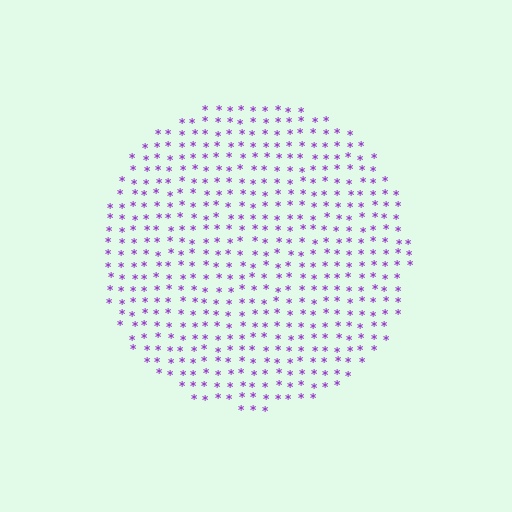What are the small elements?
The small elements are asterisks.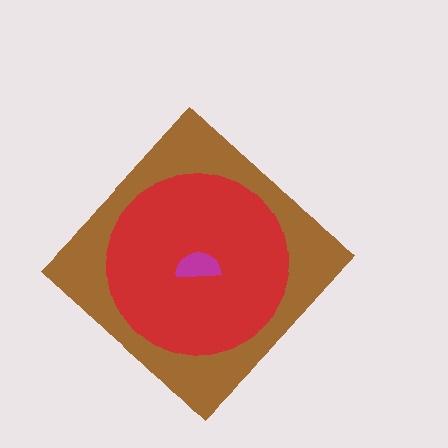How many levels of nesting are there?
3.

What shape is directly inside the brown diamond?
The red circle.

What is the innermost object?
The magenta semicircle.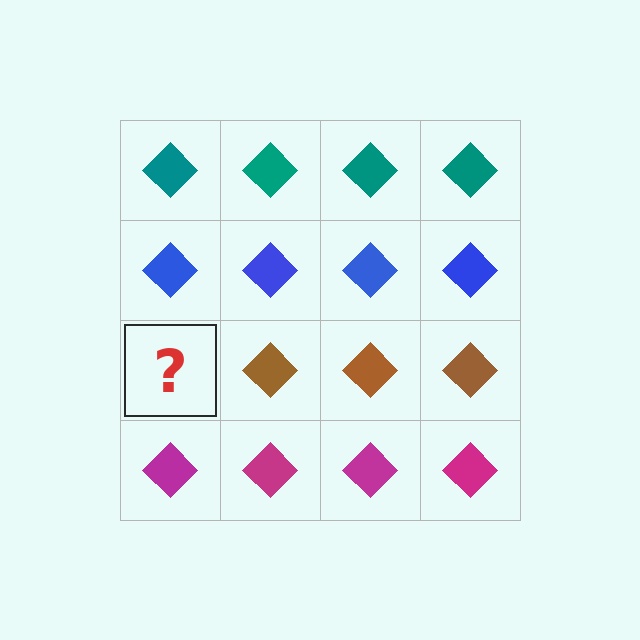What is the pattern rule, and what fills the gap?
The rule is that each row has a consistent color. The gap should be filled with a brown diamond.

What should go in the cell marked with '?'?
The missing cell should contain a brown diamond.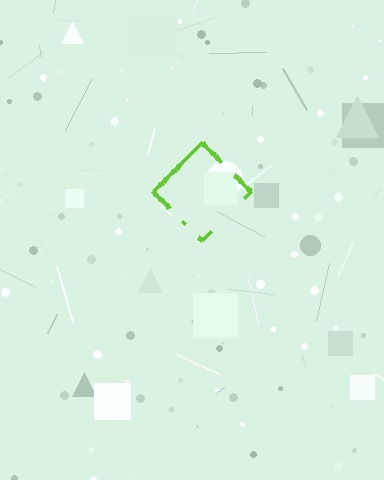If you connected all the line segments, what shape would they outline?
They would outline a diamond.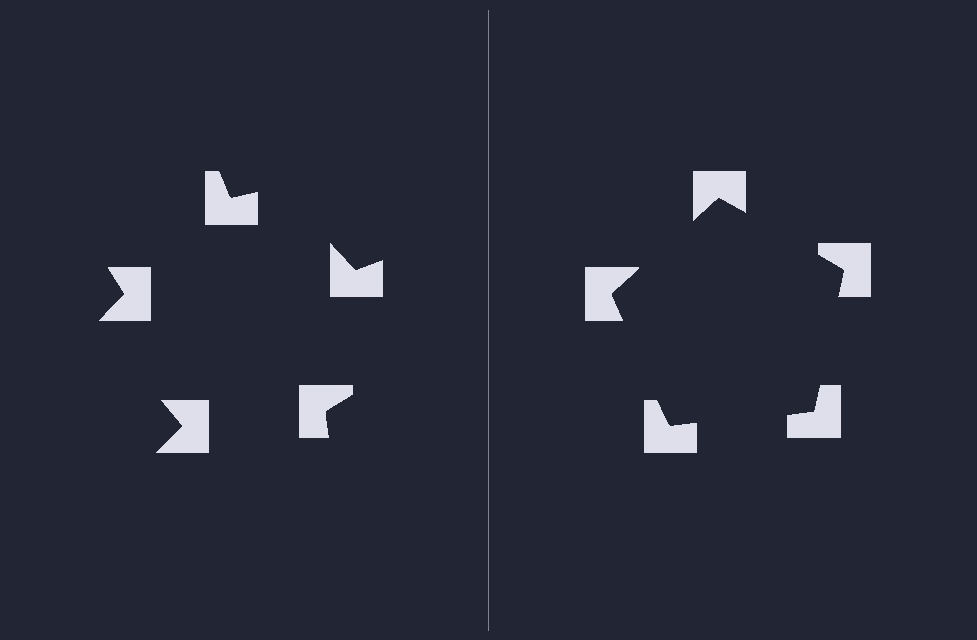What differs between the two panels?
The notched squares are positioned identically on both sides; only the wedge orientations differ. On the right they align to a pentagon; on the left they are misaligned.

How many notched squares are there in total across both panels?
10 — 5 on each side.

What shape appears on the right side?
An illusory pentagon.